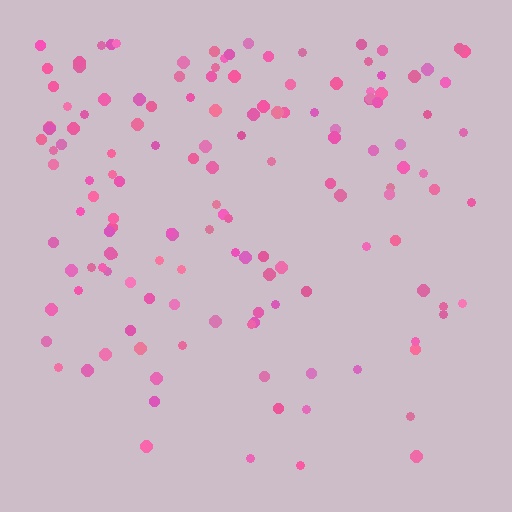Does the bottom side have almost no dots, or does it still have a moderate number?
Still a moderate number, just noticeably fewer than the top.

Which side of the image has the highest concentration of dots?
The top.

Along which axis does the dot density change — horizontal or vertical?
Vertical.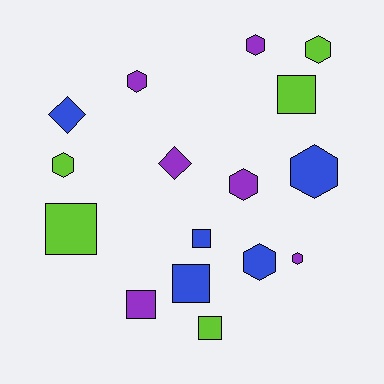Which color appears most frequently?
Purple, with 6 objects.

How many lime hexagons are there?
There are 2 lime hexagons.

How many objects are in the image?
There are 16 objects.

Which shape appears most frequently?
Hexagon, with 8 objects.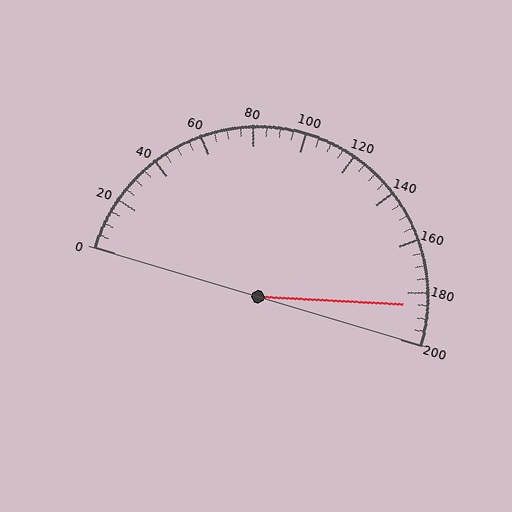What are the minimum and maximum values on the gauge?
The gauge ranges from 0 to 200.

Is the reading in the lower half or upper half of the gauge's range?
The reading is in the upper half of the range (0 to 200).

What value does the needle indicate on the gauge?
The needle indicates approximately 185.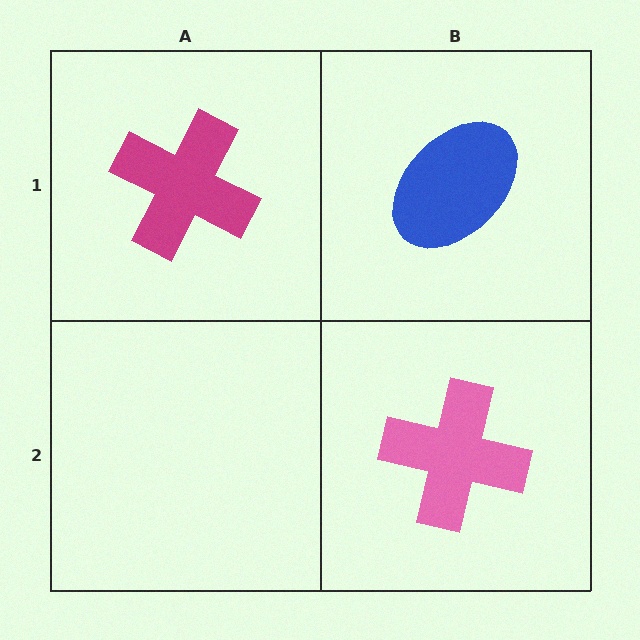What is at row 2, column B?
A pink cross.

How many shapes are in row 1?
2 shapes.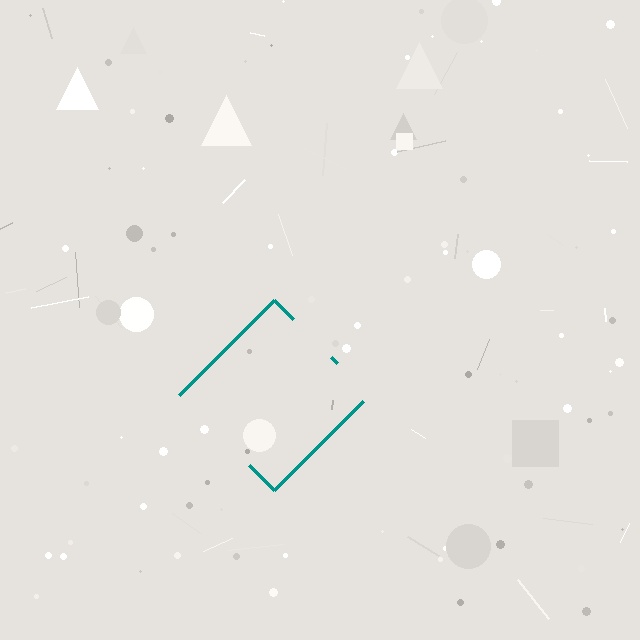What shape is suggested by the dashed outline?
The dashed outline suggests a diamond.